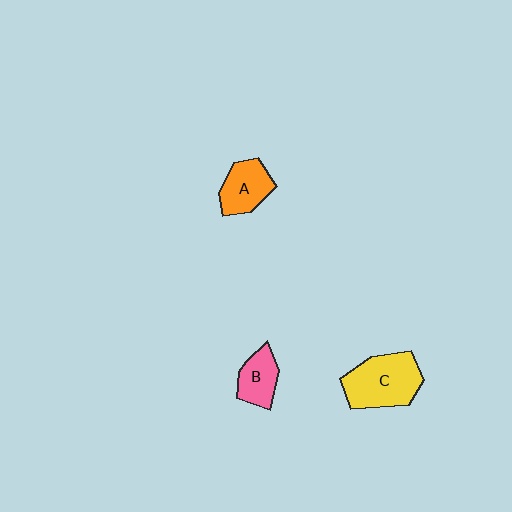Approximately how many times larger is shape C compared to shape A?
Approximately 1.6 times.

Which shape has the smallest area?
Shape B (pink).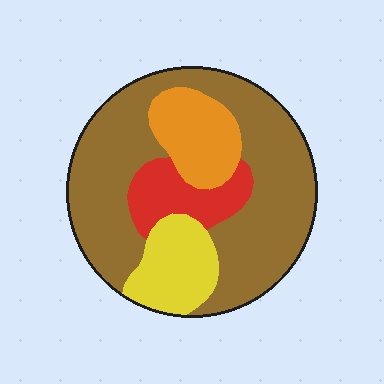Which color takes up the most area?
Brown, at roughly 60%.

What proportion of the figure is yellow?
Yellow takes up less than a sixth of the figure.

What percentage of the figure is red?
Red covers about 10% of the figure.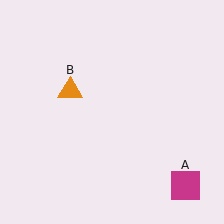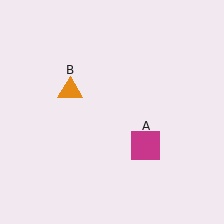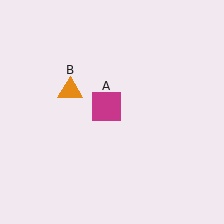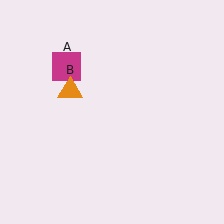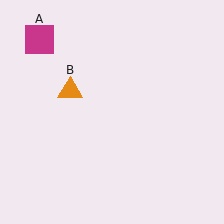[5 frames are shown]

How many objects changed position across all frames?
1 object changed position: magenta square (object A).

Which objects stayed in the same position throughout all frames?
Orange triangle (object B) remained stationary.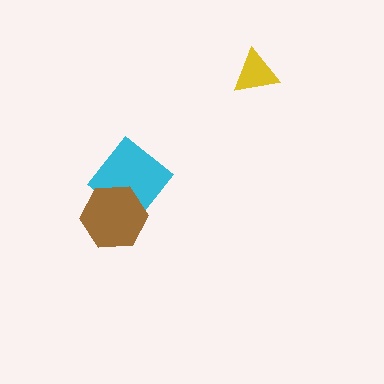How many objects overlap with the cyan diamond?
1 object overlaps with the cyan diamond.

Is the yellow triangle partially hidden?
No, no other shape covers it.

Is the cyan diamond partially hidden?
Yes, it is partially covered by another shape.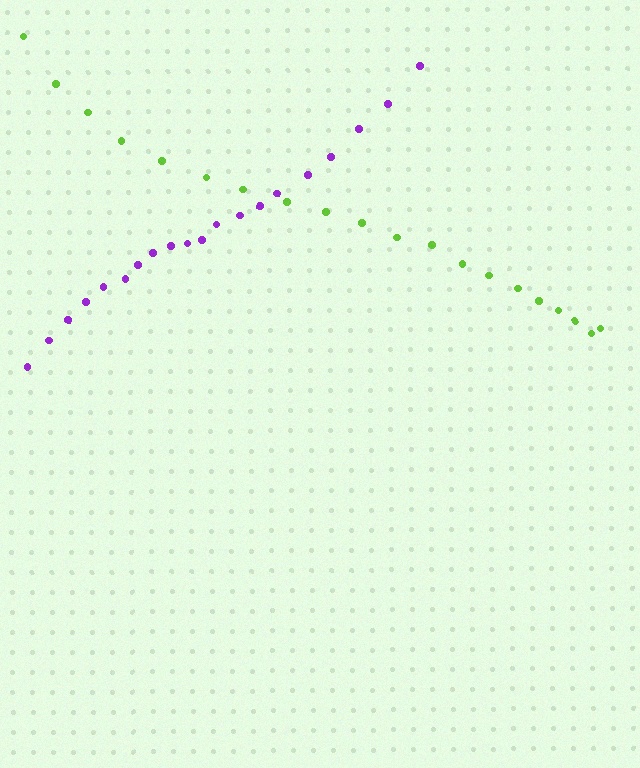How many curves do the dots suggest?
There are 2 distinct paths.